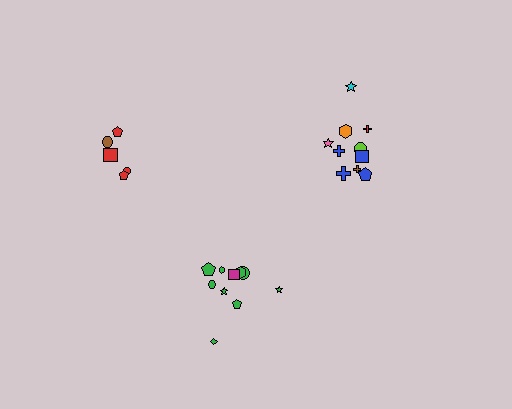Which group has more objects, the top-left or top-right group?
The top-right group.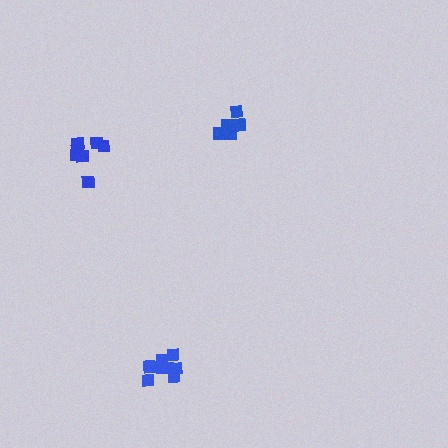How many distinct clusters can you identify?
There are 3 distinct clusters.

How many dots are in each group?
Group 1: 9 dots, Group 2: 7 dots, Group 3: 8 dots (24 total).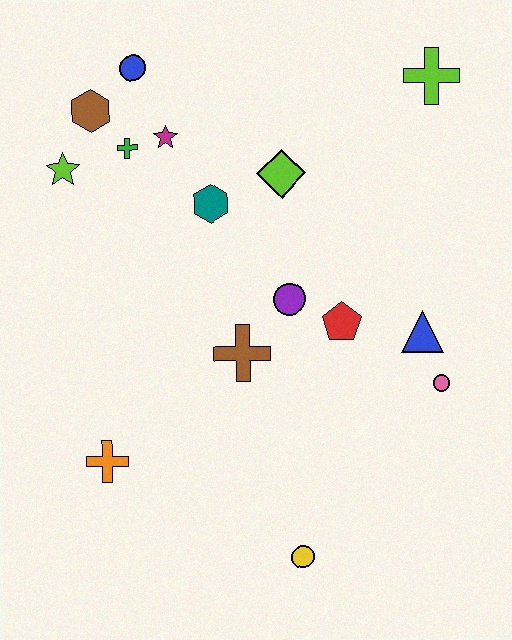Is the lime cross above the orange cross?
Yes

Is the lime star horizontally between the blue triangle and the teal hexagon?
No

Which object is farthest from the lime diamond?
The yellow circle is farthest from the lime diamond.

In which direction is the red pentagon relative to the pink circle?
The red pentagon is to the left of the pink circle.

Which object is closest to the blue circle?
The brown hexagon is closest to the blue circle.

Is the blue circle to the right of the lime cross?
No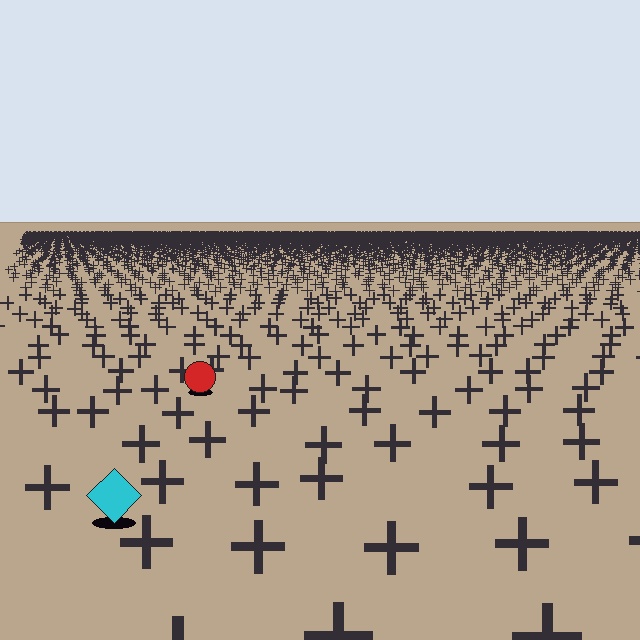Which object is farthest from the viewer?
The red circle is farthest from the viewer. It appears smaller and the ground texture around it is denser.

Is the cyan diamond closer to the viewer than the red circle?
Yes. The cyan diamond is closer — you can tell from the texture gradient: the ground texture is coarser near it.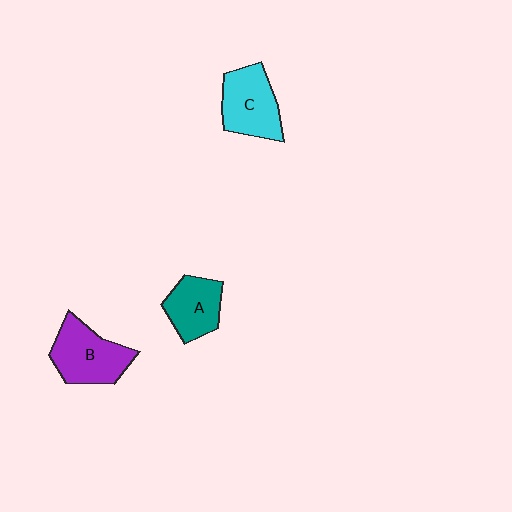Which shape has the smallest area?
Shape A (teal).